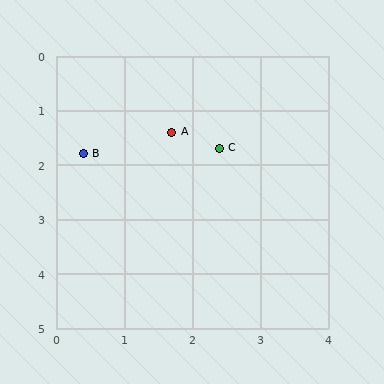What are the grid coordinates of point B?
Point B is at approximately (0.4, 1.8).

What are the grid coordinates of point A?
Point A is at approximately (1.7, 1.4).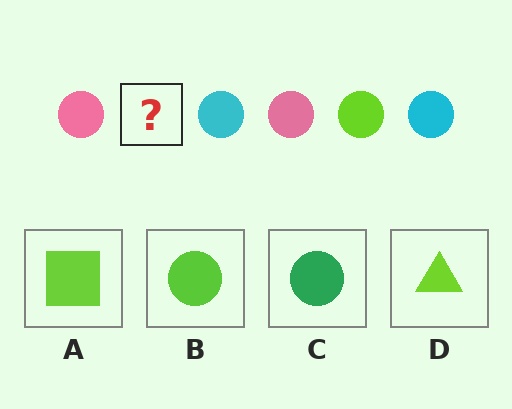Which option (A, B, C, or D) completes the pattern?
B.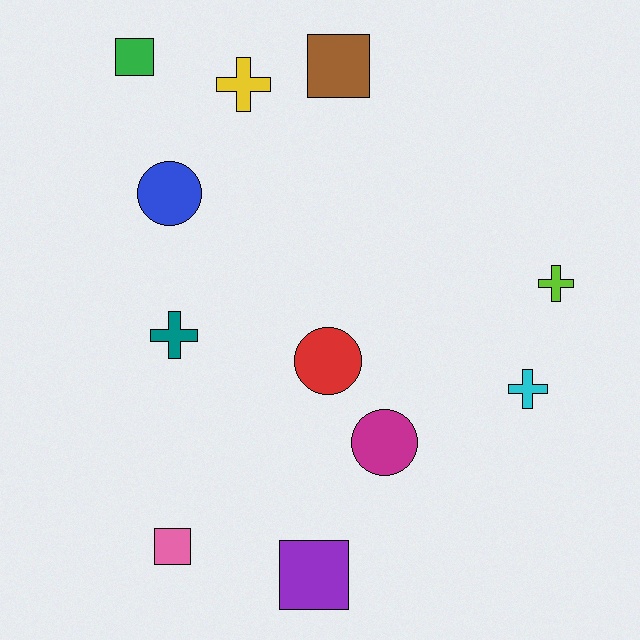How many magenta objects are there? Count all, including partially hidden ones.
There is 1 magenta object.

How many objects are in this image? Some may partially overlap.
There are 11 objects.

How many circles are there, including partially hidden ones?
There are 3 circles.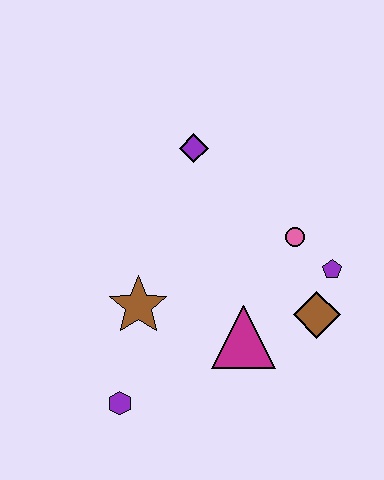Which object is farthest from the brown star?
The purple pentagon is farthest from the brown star.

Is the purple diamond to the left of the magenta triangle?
Yes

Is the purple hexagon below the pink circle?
Yes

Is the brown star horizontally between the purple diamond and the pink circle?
No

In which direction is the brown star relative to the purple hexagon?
The brown star is above the purple hexagon.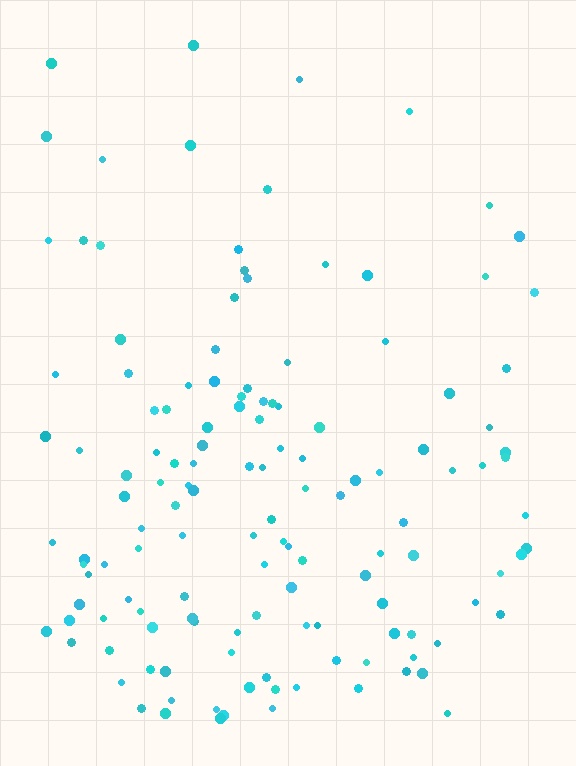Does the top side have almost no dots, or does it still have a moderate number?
Still a moderate number, just noticeably fewer than the bottom.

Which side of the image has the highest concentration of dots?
The bottom.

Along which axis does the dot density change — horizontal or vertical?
Vertical.